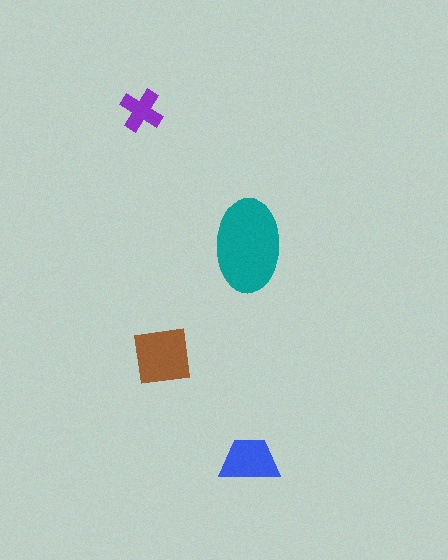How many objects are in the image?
There are 4 objects in the image.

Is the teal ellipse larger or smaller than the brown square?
Larger.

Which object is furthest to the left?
The purple cross is leftmost.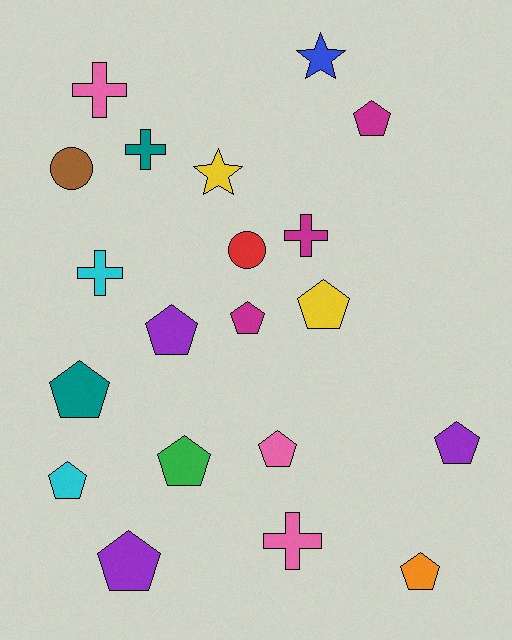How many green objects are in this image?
There is 1 green object.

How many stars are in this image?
There are 2 stars.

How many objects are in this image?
There are 20 objects.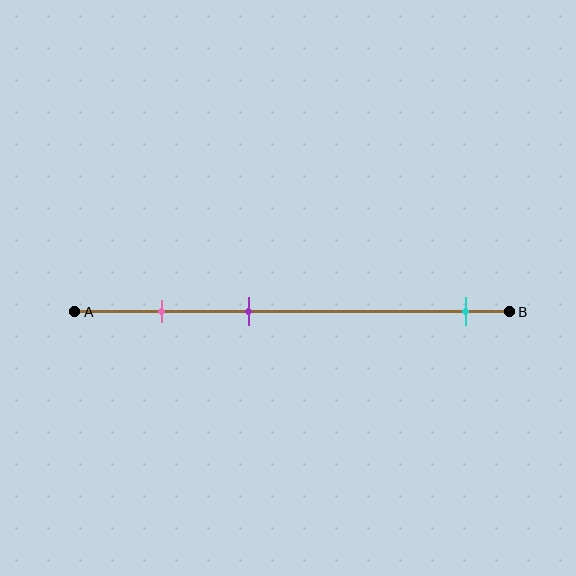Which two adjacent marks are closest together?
The pink and purple marks are the closest adjacent pair.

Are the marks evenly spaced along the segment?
No, the marks are not evenly spaced.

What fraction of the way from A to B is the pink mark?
The pink mark is approximately 20% (0.2) of the way from A to B.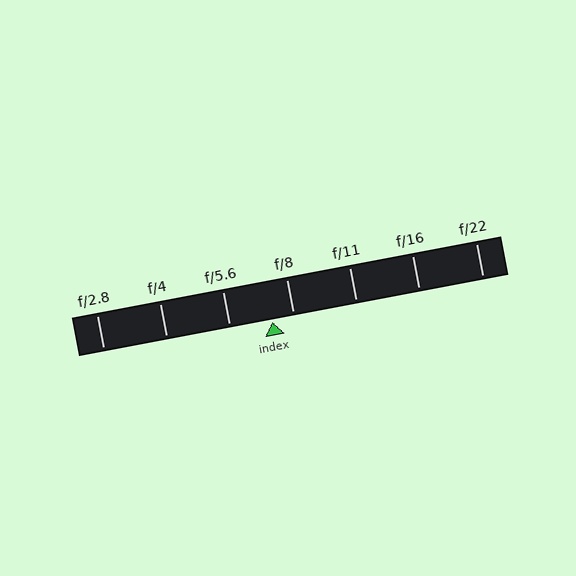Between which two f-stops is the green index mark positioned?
The index mark is between f/5.6 and f/8.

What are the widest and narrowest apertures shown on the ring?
The widest aperture shown is f/2.8 and the narrowest is f/22.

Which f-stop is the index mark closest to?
The index mark is closest to f/8.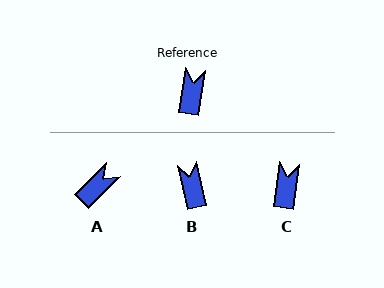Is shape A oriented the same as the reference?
No, it is off by about 37 degrees.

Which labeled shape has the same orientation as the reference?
C.